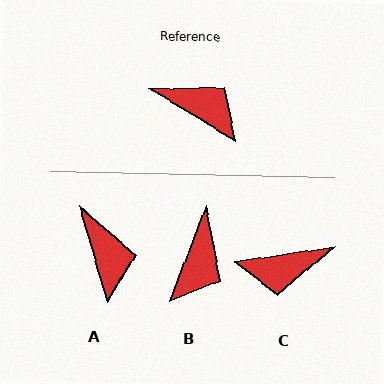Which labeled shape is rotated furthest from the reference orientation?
C, about 140 degrees away.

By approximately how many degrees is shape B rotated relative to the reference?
Approximately 80 degrees clockwise.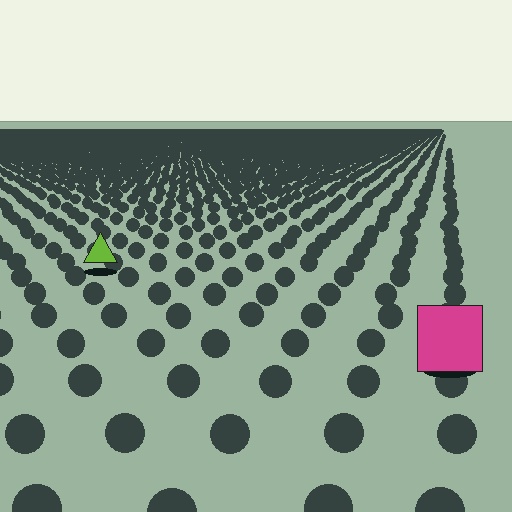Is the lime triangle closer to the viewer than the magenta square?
No. The magenta square is closer — you can tell from the texture gradient: the ground texture is coarser near it.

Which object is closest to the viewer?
The magenta square is closest. The texture marks near it are larger and more spread out.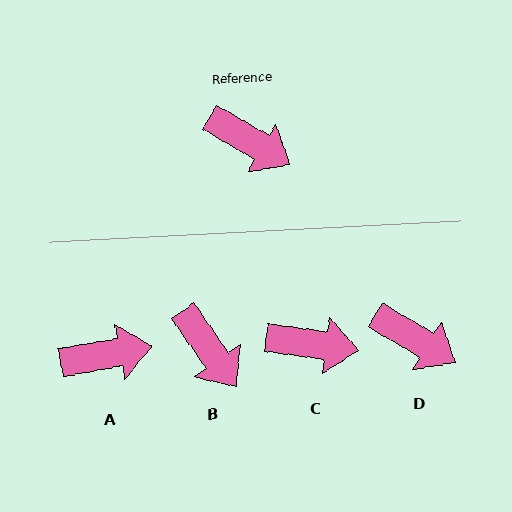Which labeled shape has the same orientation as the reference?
D.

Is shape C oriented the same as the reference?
No, it is off by about 23 degrees.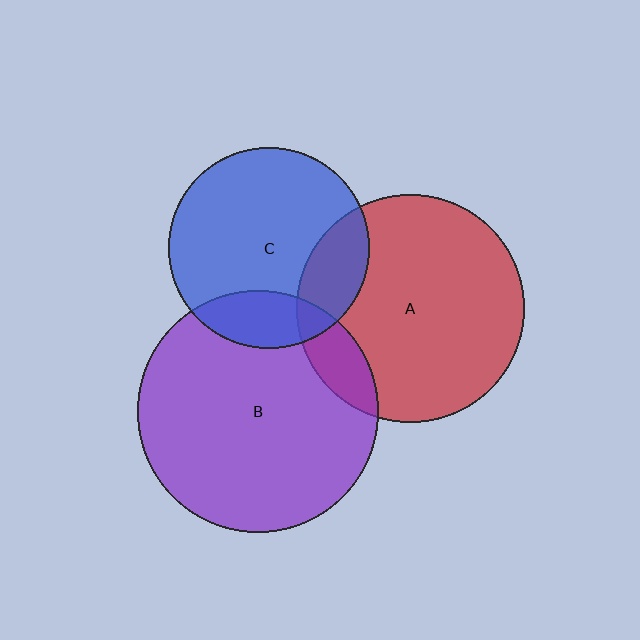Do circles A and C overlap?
Yes.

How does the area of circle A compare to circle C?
Approximately 1.3 times.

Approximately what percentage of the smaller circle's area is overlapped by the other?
Approximately 20%.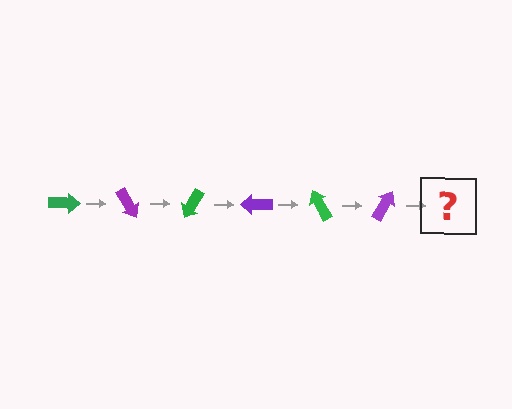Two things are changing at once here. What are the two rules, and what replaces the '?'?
The two rules are that it rotates 60 degrees each step and the color cycles through green and purple. The '?' should be a green arrow, rotated 360 degrees from the start.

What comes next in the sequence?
The next element should be a green arrow, rotated 360 degrees from the start.